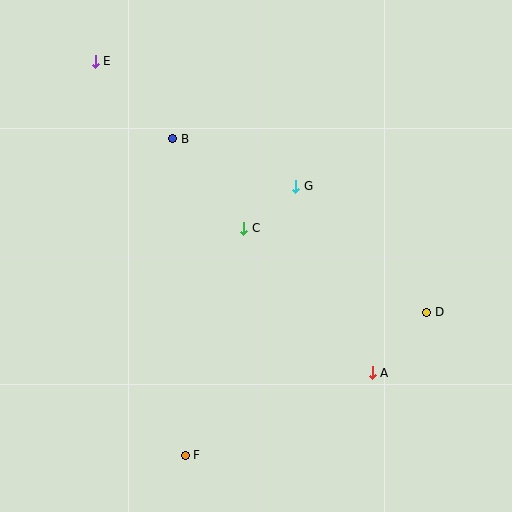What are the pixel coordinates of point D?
Point D is at (427, 312).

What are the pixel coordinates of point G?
Point G is at (296, 186).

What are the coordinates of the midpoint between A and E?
The midpoint between A and E is at (234, 217).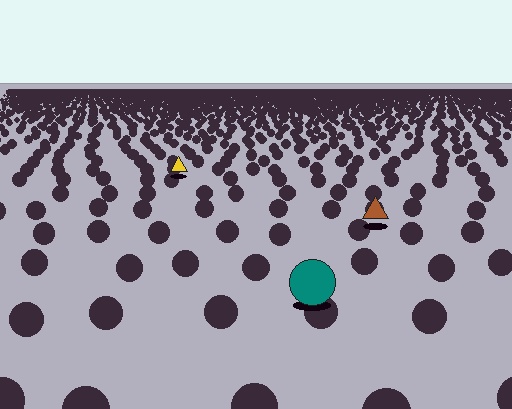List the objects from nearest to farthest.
From nearest to farthest: the teal circle, the brown triangle, the yellow triangle.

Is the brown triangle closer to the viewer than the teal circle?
No. The teal circle is closer — you can tell from the texture gradient: the ground texture is coarser near it.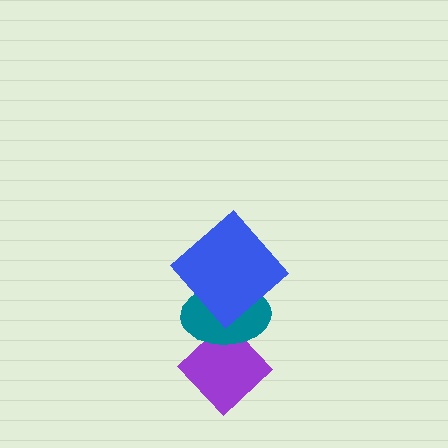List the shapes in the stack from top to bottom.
From top to bottom: the blue diamond, the teal ellipse, the purple diamond.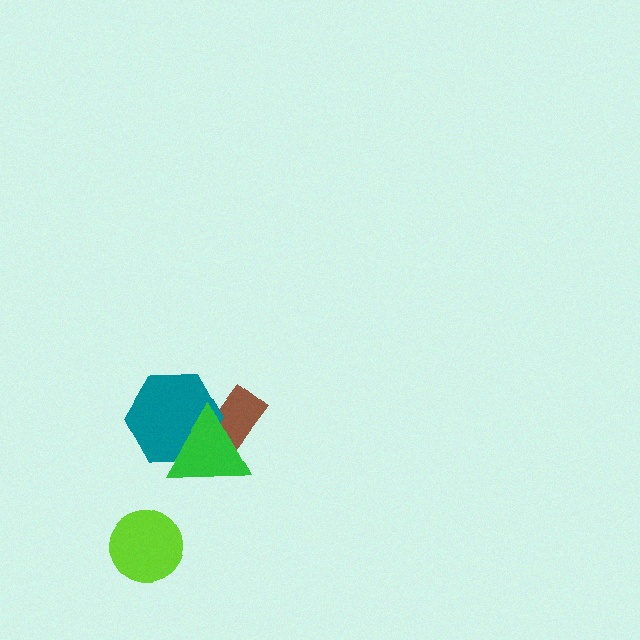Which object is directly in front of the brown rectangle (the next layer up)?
The teal hexagon is directly in front of the brown rectangle.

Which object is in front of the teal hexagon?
The green triangle is in front of the teal hexagon.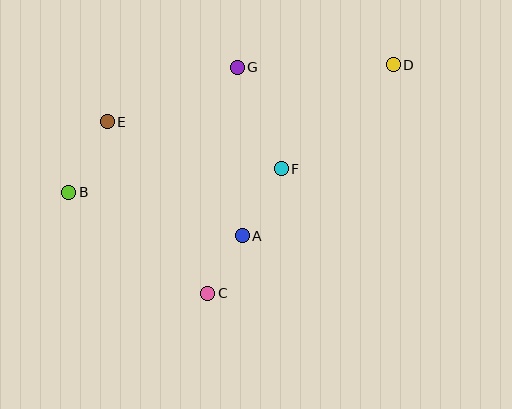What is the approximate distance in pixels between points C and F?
The distance between C and F is approximately 144 pixels.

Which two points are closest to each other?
Points A and C are closest to each other.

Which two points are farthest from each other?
Points B and D are farthest from each other.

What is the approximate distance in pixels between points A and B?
The distance between A and B is approximately 179 pixels.